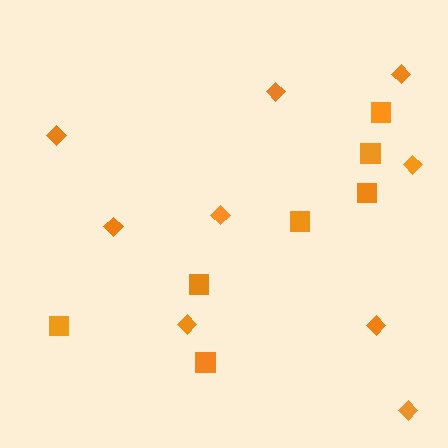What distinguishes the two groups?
There are 2 groups: one group of diamonds (9) and one group of squares (7).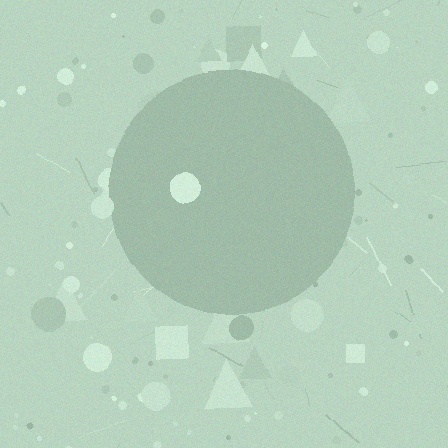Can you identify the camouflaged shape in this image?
The camouflaged shape is a circle.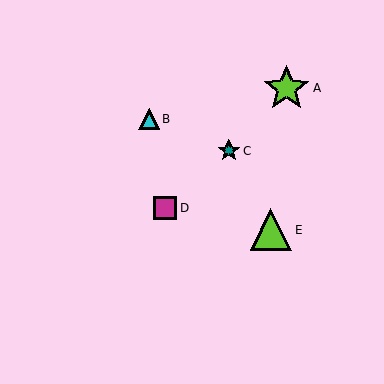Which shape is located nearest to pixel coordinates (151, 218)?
The magenta square (labeled D) at (165, 208) is nearest to that location.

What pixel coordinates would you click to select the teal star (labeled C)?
Click at (229, 151) to select the teal star C.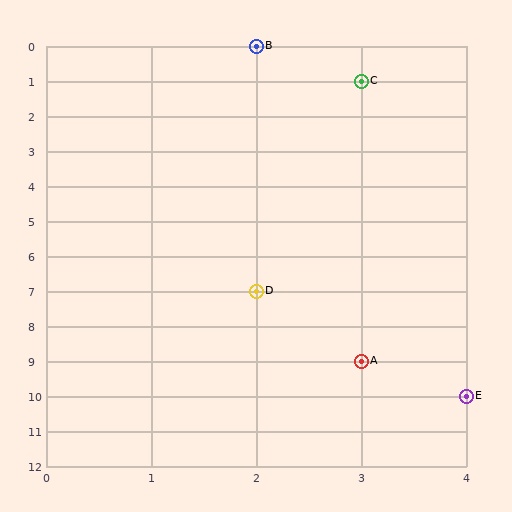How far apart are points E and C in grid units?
Points E and C are 1 column and 9 rows apart (about 9.1 grid units diagonally).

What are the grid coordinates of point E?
Point E is at grid coordinates (4, 10).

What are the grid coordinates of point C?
Point C is at grid coordinates (3, 1).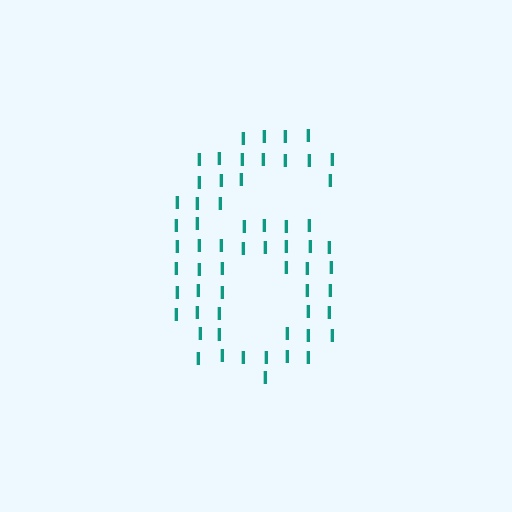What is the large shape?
The large shape is the digit 6.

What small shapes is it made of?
It is made of small letter I's.